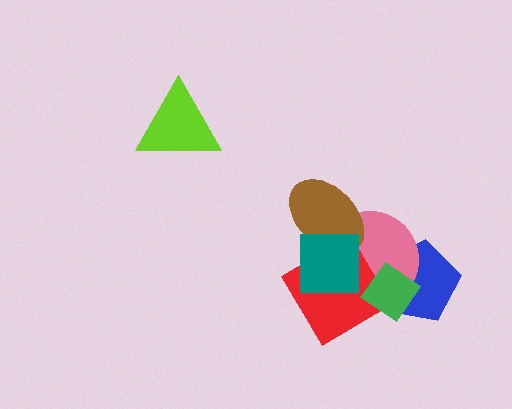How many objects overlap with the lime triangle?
0 objects overlap with the lime triangle.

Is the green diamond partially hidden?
No, no other shape covers it.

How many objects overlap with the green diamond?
3 objects overlap with the green diamond.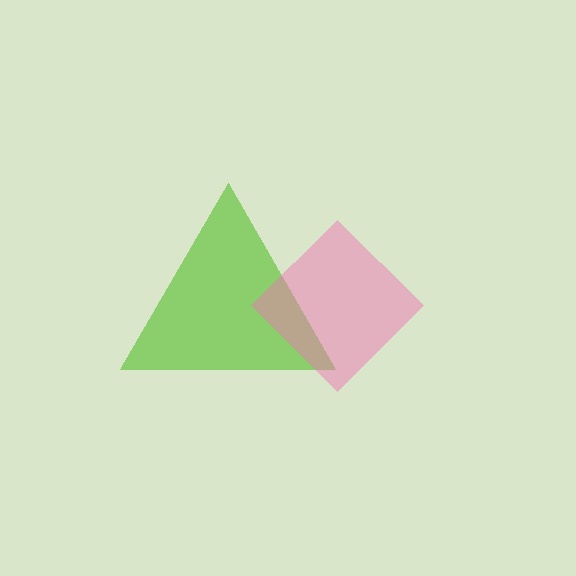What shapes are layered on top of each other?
The layered shapes are: a lime triangle, a pink diamond.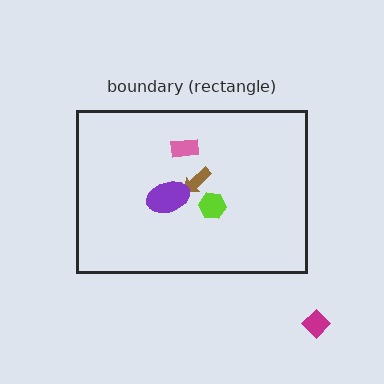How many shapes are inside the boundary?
4 inside, 1 outside.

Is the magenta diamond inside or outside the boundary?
Outside.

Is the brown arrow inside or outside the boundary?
Inside.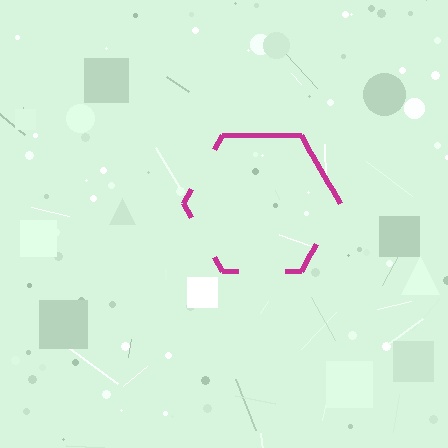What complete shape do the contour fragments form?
The contour fragments form a hexagon.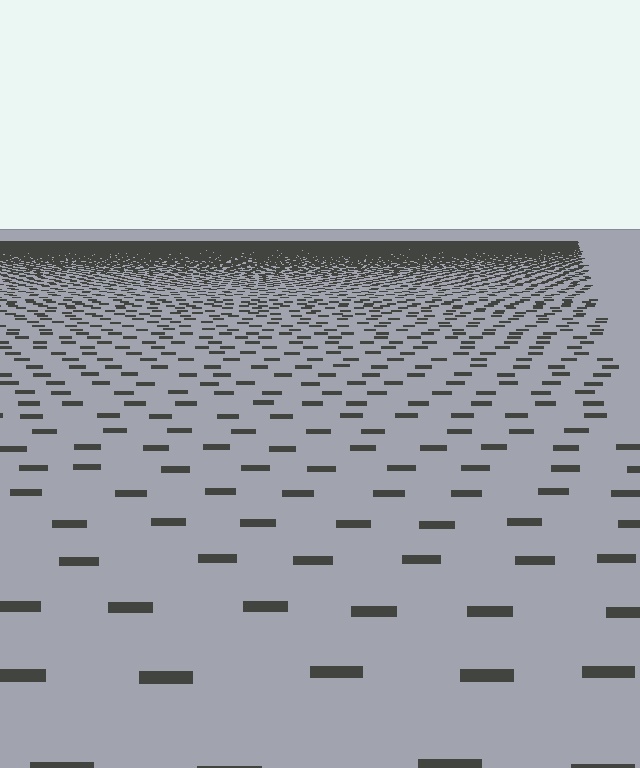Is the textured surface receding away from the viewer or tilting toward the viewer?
The surface is receding away from the viewer. Texture elements get smaller and denser toward the top.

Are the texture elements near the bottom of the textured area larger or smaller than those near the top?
Larger. Near the bottom, elements are closer to the viewer and appear at a bigger on-screen size.